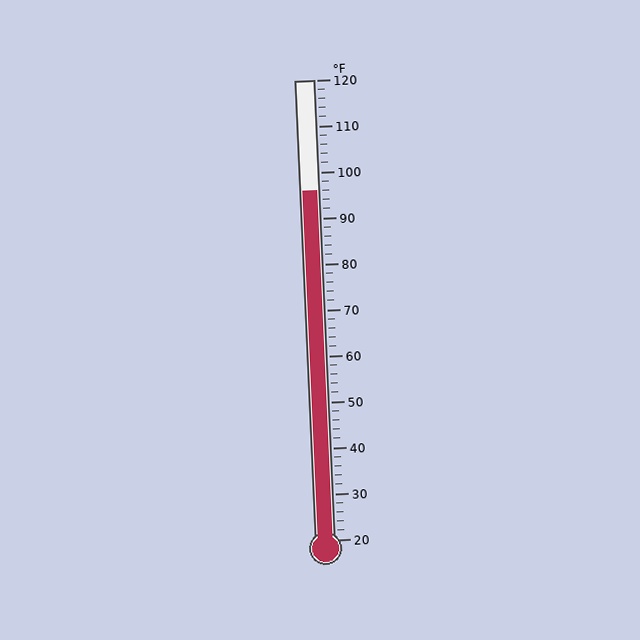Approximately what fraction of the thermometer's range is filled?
The thermometer is filled to approximately 75% of its range.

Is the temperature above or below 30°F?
The temperature is above 30°F.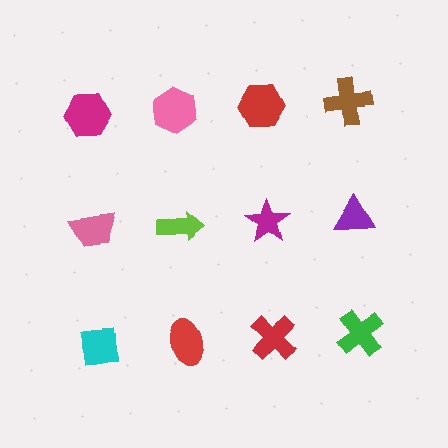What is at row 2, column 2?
A lime arrow.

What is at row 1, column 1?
A magenta hexagon.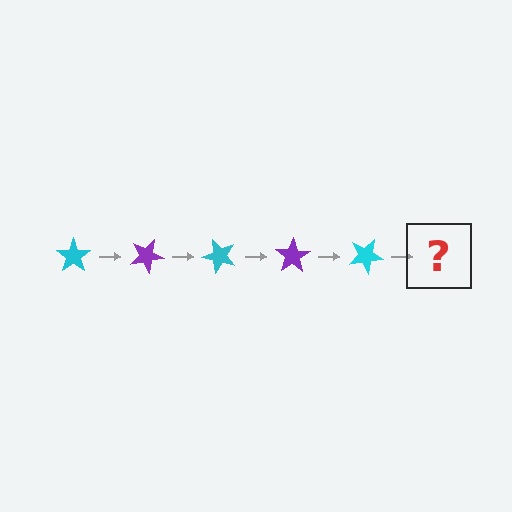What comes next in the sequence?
The next element should be a purple star, rotated 125 degrees from the start.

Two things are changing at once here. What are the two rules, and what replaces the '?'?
The two rules are that it rotates 25 degrees each step and the color cycles through cyan and purple. The '?' should be a purple star, rotated 125 degrees from the start.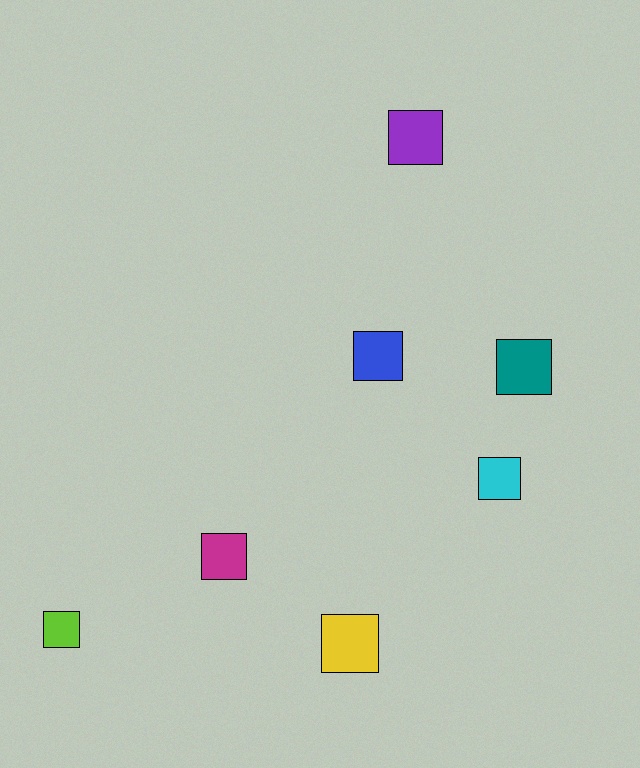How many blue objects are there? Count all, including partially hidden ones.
There is 1 blue object.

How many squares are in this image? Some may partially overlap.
There are 7 squares.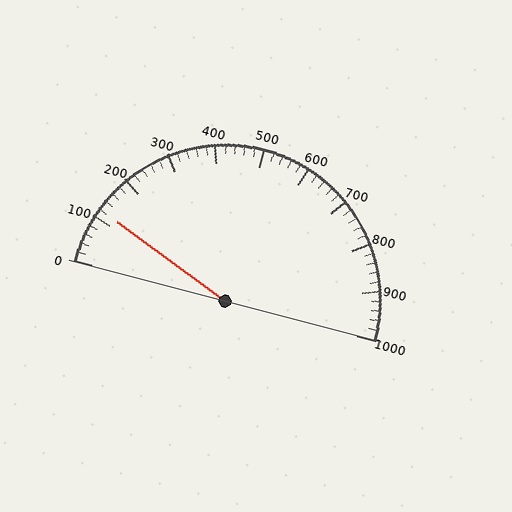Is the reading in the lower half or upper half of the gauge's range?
The reading is in the lower half of the range (0 to 1000).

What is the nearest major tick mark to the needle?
The nearest major tick mark is 100.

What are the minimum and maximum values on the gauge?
The gauge ranges from 0 to 1000.